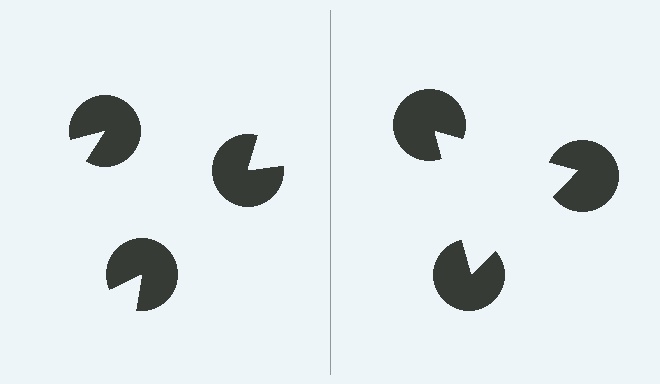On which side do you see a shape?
An illusory triangle appears on the right side. On the left side the wedge cuts are rotated, so no coherent shape forms.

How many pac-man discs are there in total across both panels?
6 — 3 on each side.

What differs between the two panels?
The pac-man discs are positioned identically on both sides; only the wedge orientations differ. On the right they align to a triangle; on the left they are misaligned.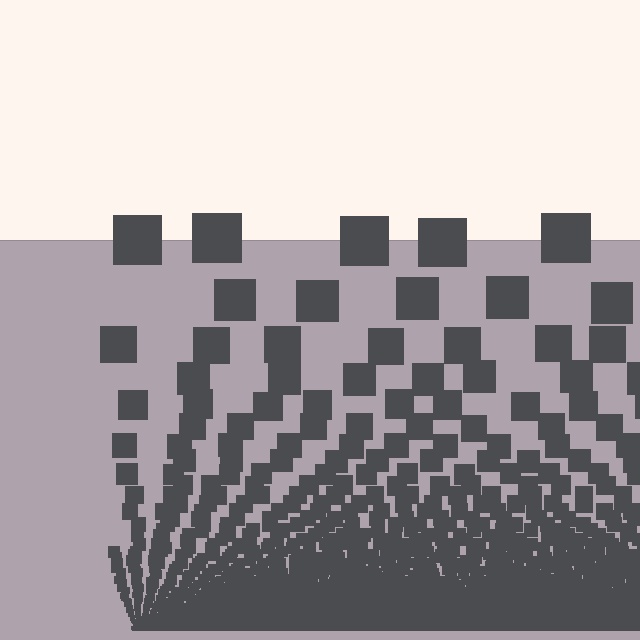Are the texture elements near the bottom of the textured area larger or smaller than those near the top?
Smaller. The gradient is inverted — elements near the bottom are smaller and denser.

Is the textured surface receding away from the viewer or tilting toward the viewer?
The surface appears to tilt toward the viewer. Texture elements get larger and sparser toward the top.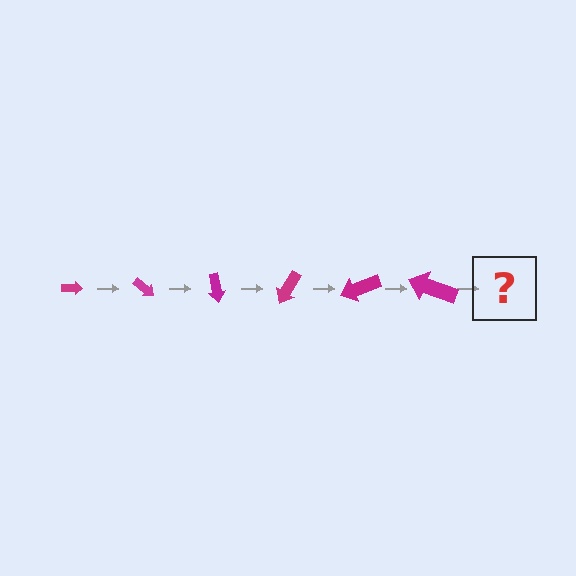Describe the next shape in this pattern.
It should be an arrow, larger than the previous one and rotated 240 degrees from the start.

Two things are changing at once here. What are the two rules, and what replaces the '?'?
The two rules are that the arrow grows larger each step and it rotates 40 degrees each step. The '?' should be an arrow, larger than the previous one and rotated 240 degrees from the start.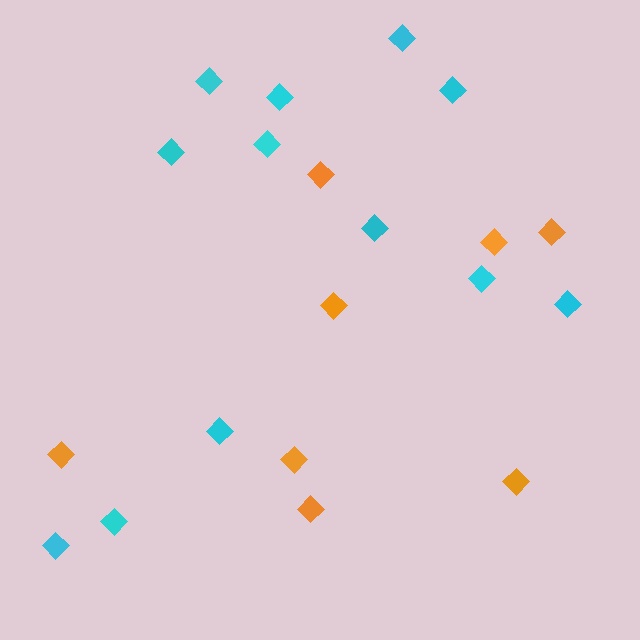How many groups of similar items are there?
There are 2 groups: one group of orange diamonds (8) and one group of cyan diamonds (12).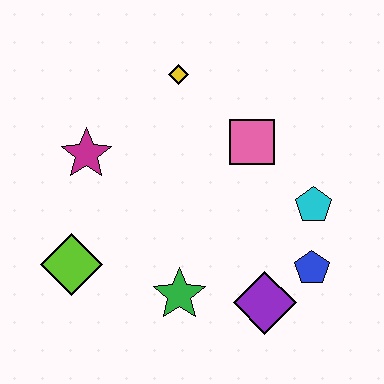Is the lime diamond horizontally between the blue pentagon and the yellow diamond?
No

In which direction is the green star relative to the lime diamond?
The green star is to the right of the lime diamond.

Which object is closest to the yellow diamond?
The pink square is closest to the yellow diamond.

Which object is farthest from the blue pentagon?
The magenta star is farthest from the blue pentagon.